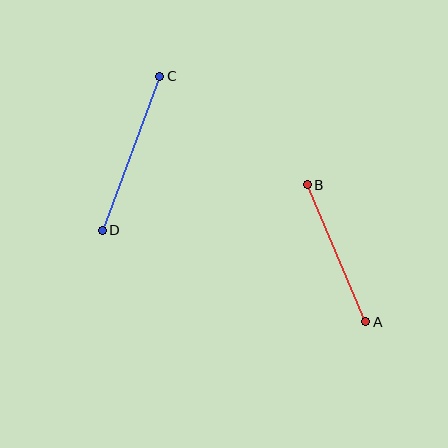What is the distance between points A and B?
The distance is approximately 149 pixels.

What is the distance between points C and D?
The distance is approximately 164 pixels.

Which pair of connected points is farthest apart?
Points C and D are farthest apart.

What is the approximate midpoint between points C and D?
The midpoint is at approximately (131, 153) pixels.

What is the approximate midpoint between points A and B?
The midpoint is at approximately (337, 253) pixels.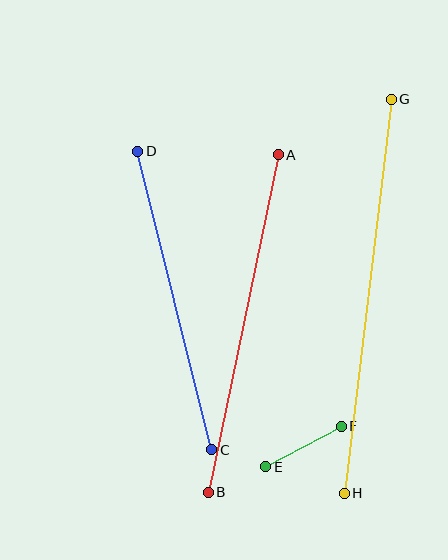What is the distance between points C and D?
The distance is approximately 307 pixels.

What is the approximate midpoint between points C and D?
The midpoint is at approximately (175, 301) pixels.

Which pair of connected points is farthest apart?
Points G and H are farthest apart.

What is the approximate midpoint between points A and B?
The midpoint is at approximately (243, 323) pixels.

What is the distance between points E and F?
The distance is approximately 86 pixels.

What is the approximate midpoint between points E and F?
The midpoint is at approximately (304, 447) pixels.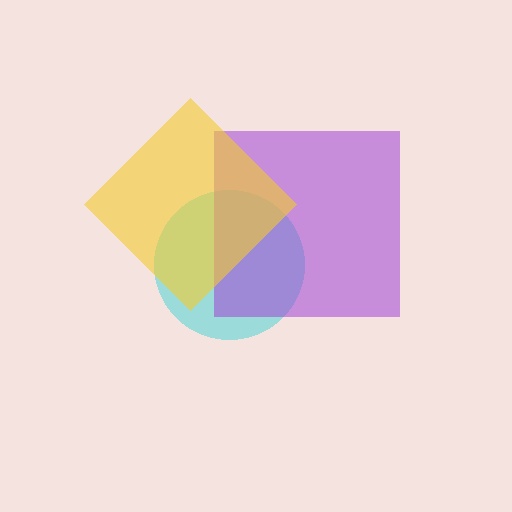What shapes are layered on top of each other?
The layered shapes are: a cyan circle, a purple square, a yellow diamond.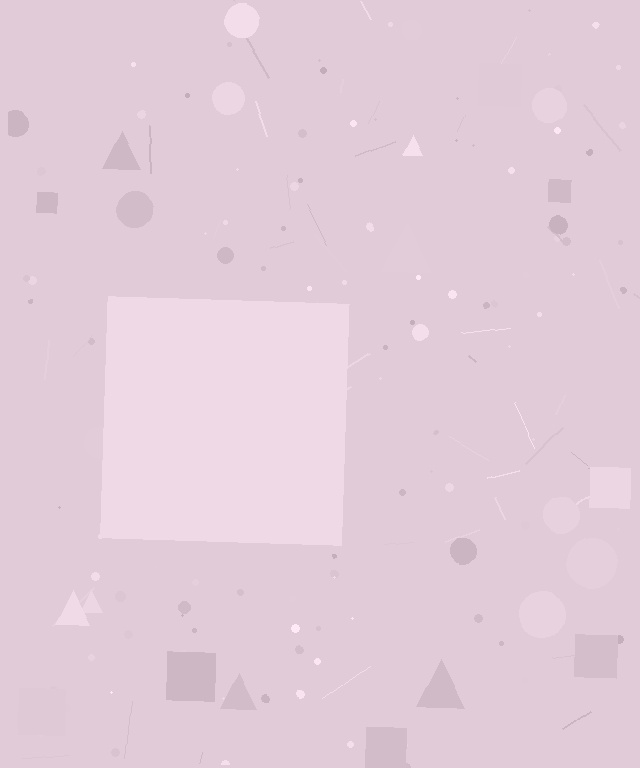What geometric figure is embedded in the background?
A square is embedded in the background.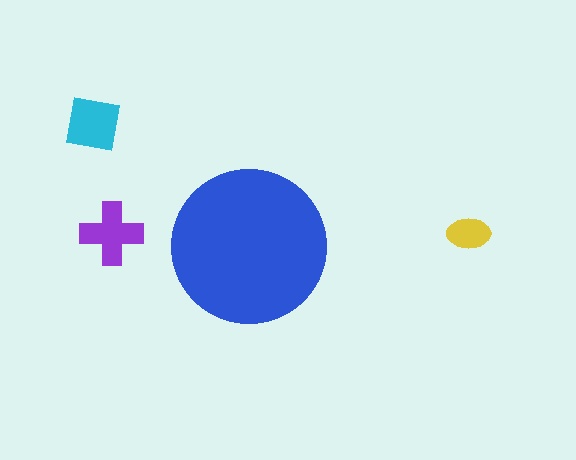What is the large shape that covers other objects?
A blue circle.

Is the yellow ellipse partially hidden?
No, the yellow ellipse is fully visible.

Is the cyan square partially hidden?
No, the cyan square is fully visible.